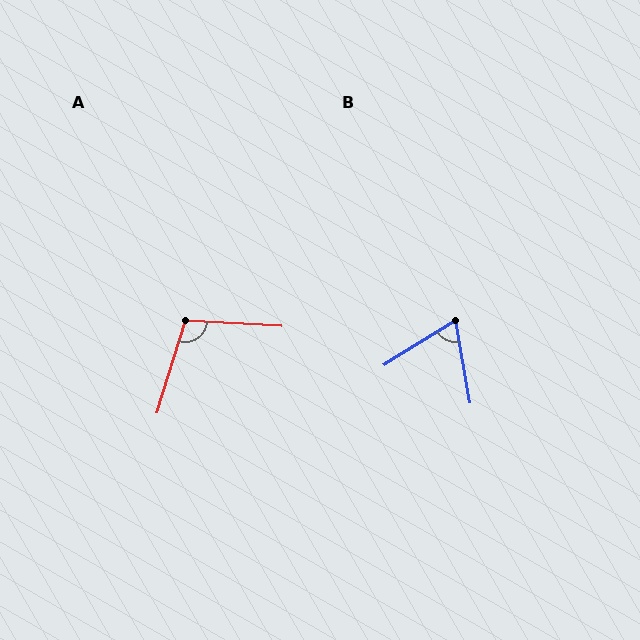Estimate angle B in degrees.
Approximately 68 degrees.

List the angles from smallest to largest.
B (68°), A (104°).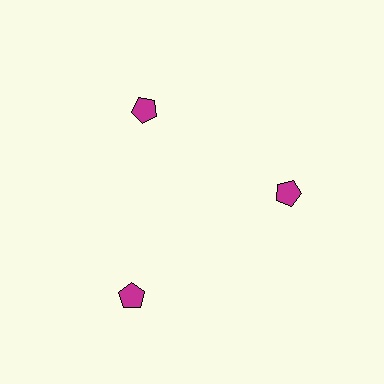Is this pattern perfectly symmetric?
No. The 3 magenta pentagons are arranged in a ring, but one element near the 7 o'clock position is pushed outward from the center, breaking the 3-fold rotational symmetry.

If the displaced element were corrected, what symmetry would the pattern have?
It would have 3-fold rotational symmetry — the pattern would map onto itself every 120 degrees.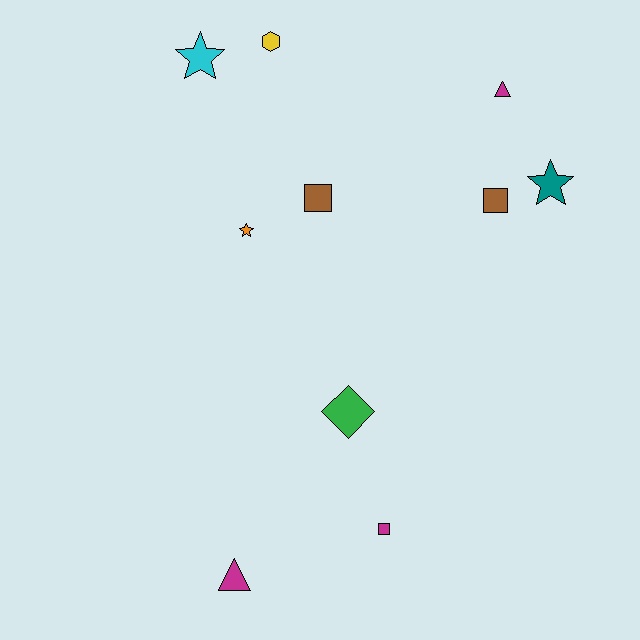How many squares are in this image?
There are 3 squares.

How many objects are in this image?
There are 10 objects.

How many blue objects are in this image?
There are no blue objects.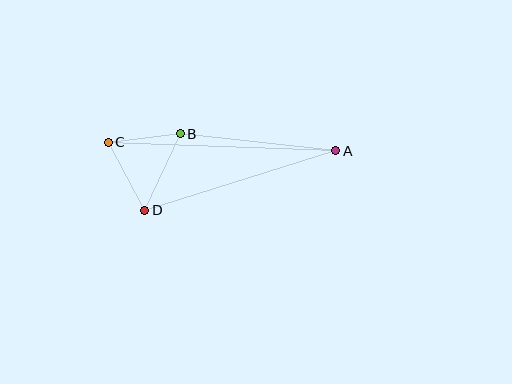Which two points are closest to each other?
Points B and C are closest to each other.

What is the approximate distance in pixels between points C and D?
The distance between C and D is approximately 77 pixels.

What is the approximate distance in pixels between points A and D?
The distance between A and D is approximately 200 pixels.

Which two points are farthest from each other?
Points A and C are farthest from each other.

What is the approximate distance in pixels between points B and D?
The distance between B and D is approximately 84 pixels.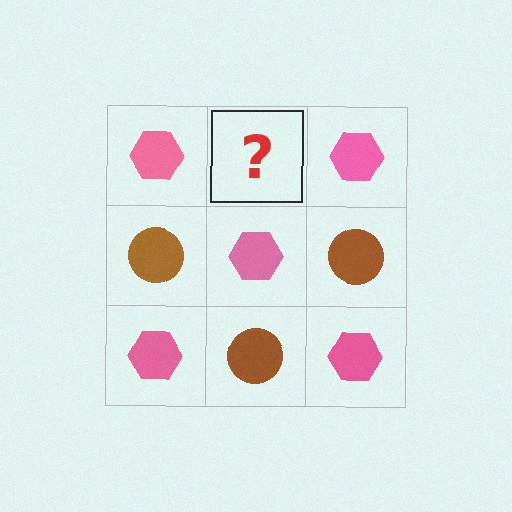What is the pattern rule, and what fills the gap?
The rule is that it alternates pink hexagon and brown circle in a checkerboard pattern. The gap should be filled with a brown circle.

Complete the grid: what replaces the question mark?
The question mark should be replaced with a brown circle.